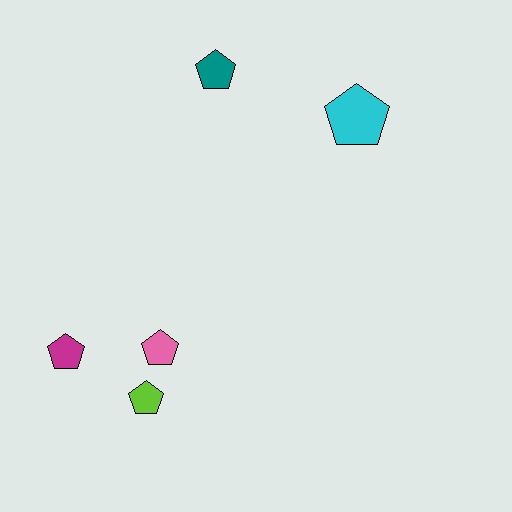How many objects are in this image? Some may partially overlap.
There are 5 objects.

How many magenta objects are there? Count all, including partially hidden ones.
There is 1 magenta object.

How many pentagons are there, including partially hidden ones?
There are 5 pentagons.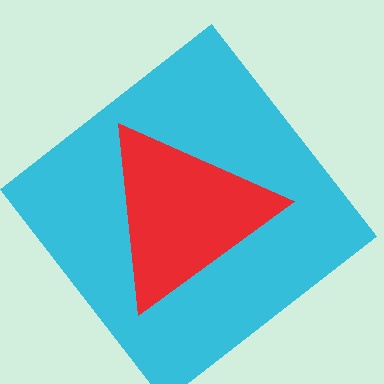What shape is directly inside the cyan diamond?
The red triangle.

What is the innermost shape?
The red triangle.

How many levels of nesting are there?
2.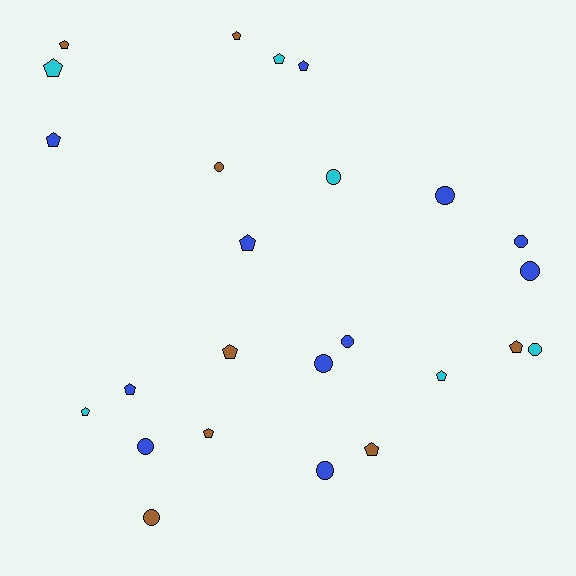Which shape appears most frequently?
Pentagon, with 14 objects.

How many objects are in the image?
There are 25 objects.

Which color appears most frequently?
Blue, with 11 objects.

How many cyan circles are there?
There are 2 cyan circles.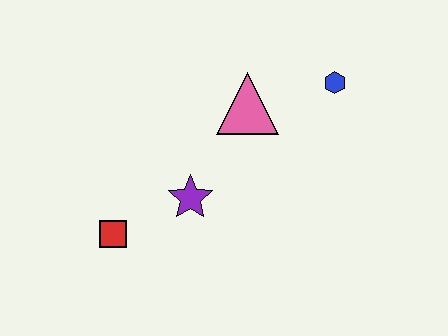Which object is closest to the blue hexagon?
The pink triangle is closest to the blue hexagon.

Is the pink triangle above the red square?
Yes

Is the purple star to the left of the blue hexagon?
Yes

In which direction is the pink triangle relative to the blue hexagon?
The pink triangle is to the left of the blue hexagon.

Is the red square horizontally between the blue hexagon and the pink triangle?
No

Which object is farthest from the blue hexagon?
The red square is farthest from the blue hexagon.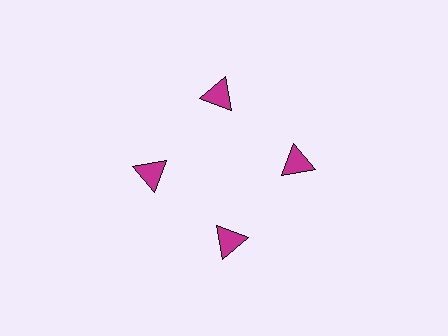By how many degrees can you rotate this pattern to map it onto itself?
The pattern maps onto itself every 90 degrees of rotation.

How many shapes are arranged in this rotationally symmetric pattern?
There are 4 shapes, arranged in 4 groups of 1.